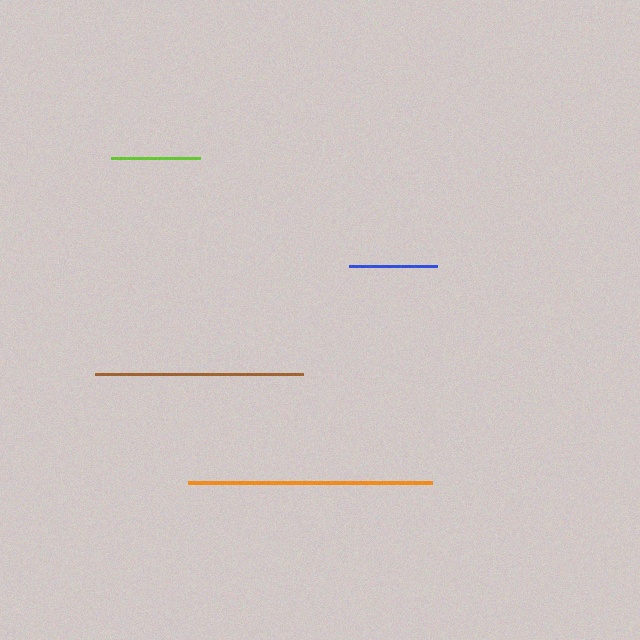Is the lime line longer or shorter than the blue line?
The lime line is longer than the blue line.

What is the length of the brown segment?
The brown segment is approximately 208 pixels long.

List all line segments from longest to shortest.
From longest to shortest: orange, brown, lime, blue.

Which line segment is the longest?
The orange line is the longest at approximately 245 pixels.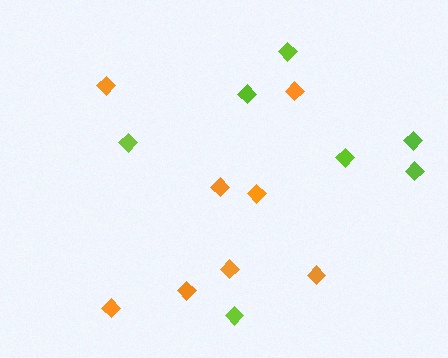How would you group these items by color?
There are 2 groups: one group of lime diamonds (7) and one group of orange diamonds (8).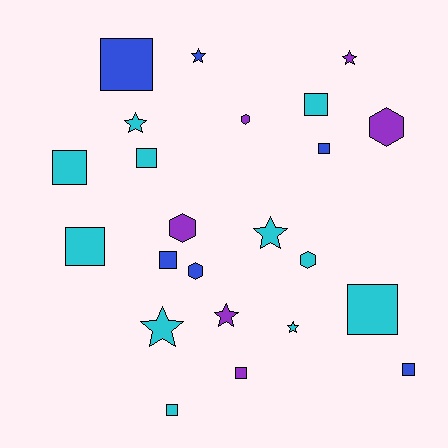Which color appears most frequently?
Cyan, with 11 objects.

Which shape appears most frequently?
Square, with 11 objects.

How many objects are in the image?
There are 23 objects.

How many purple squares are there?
There is 1 purple square.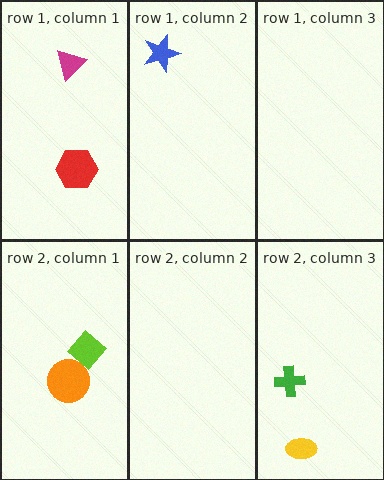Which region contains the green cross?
The row 2, column 3 region.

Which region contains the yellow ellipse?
The row 2, column 3 region.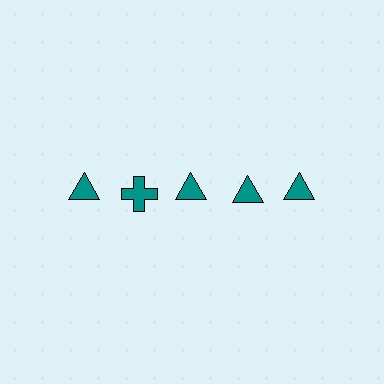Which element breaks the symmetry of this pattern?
The teal cross in the top row, second from left column breaks the symmetry. All other shapes are teal triangles.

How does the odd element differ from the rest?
It has a different shape: cross instead of triangle.